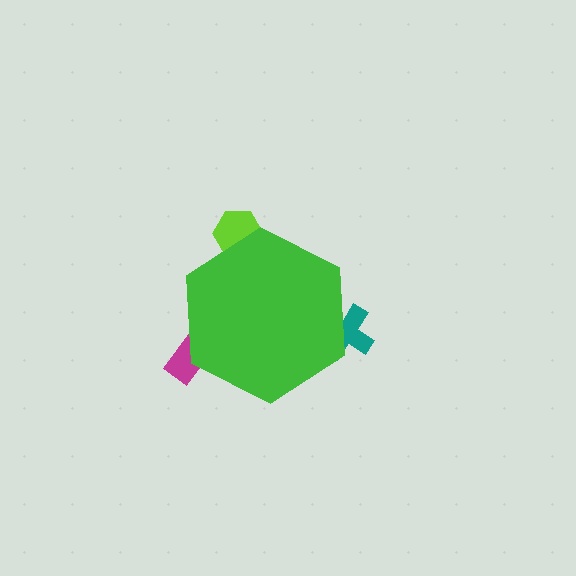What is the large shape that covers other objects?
A green hexagon.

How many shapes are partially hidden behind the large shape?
3 shapes are partially hidden.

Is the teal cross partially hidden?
Yes, the teal cross is partially hidden behind the green hexagon.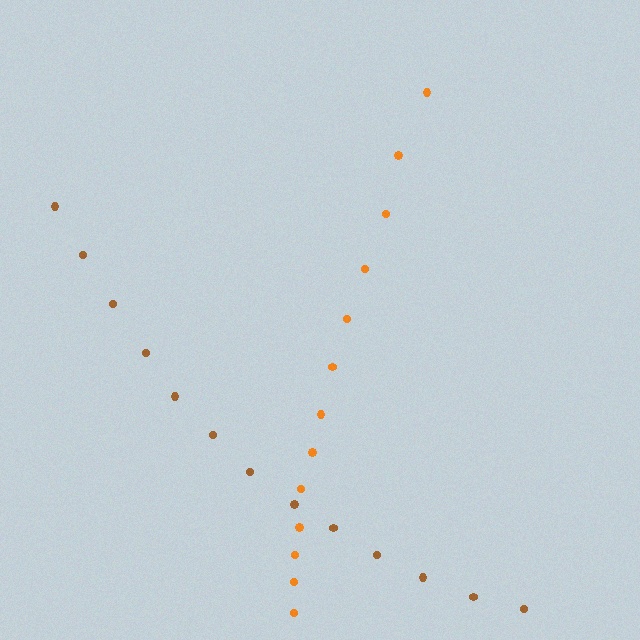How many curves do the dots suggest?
There are 2 distinct paths.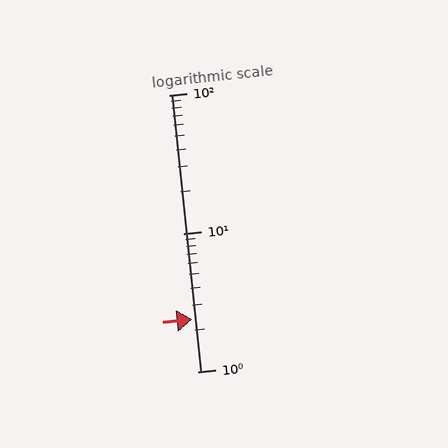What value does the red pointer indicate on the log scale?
The pointer indicates approximately 2.4.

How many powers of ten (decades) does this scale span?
The scale spans 2 decades, from 1 to 100.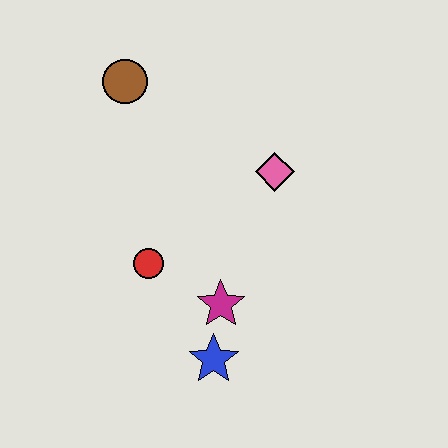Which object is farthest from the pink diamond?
The blue star is farthest from the pink diamond.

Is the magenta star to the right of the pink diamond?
No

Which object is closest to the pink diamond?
The magenta star is closest to the pink diamond.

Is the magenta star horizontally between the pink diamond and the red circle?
Yes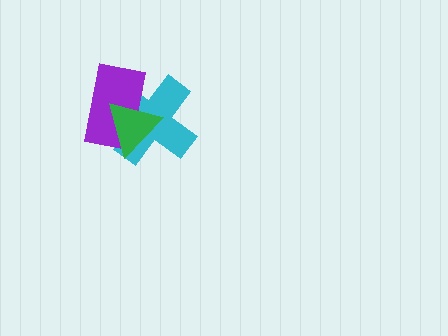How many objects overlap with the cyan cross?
2 objects overlap with the cyan cross.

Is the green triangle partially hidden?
No, no other shape covers it.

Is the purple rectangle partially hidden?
Yes, it is partially covered by another shape.